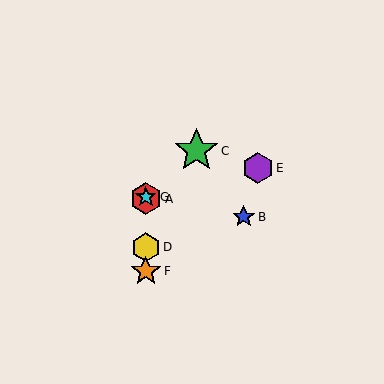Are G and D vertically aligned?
Yes, both are at x≈146.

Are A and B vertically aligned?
No, A is at x≈146 and B is at x≈244.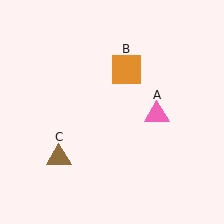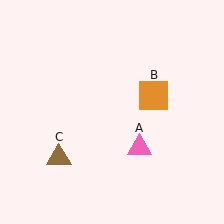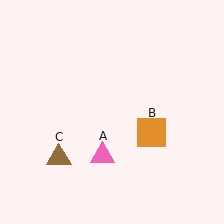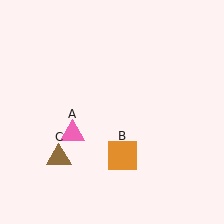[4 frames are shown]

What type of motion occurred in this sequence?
The pink triangle (object A), orange square (object B) rotated clockwise around the center of the scene.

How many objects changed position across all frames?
2 objects changed position: pink triangle (object A), orange square (object B).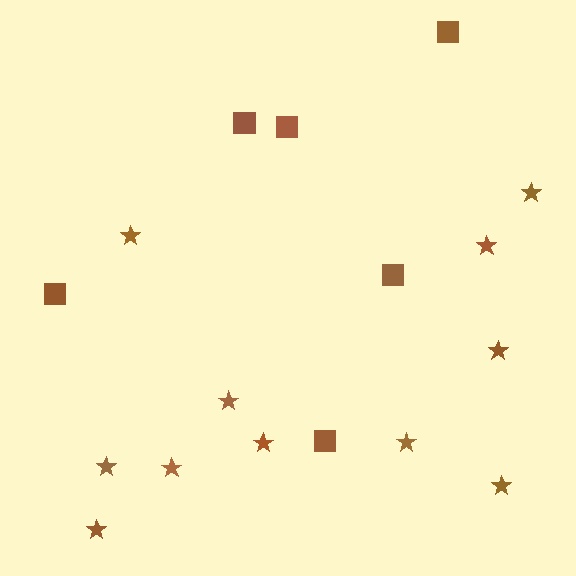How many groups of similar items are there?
There are 2 groups: one group of squares (6) and one group of stars (11).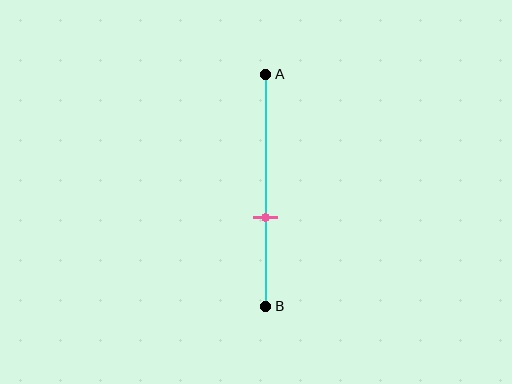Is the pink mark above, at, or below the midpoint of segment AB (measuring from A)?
The pink mark is below the midpoint of segment AB.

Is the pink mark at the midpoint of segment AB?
No, the mark is at about 60% from A, not at the 50% midpoint.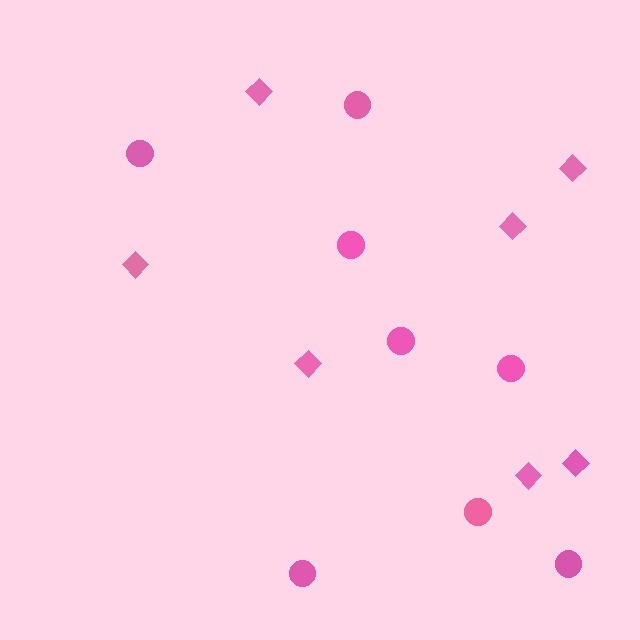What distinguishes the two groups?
There are 2 groups: one group of diamonds (7) and one group of circles (8).